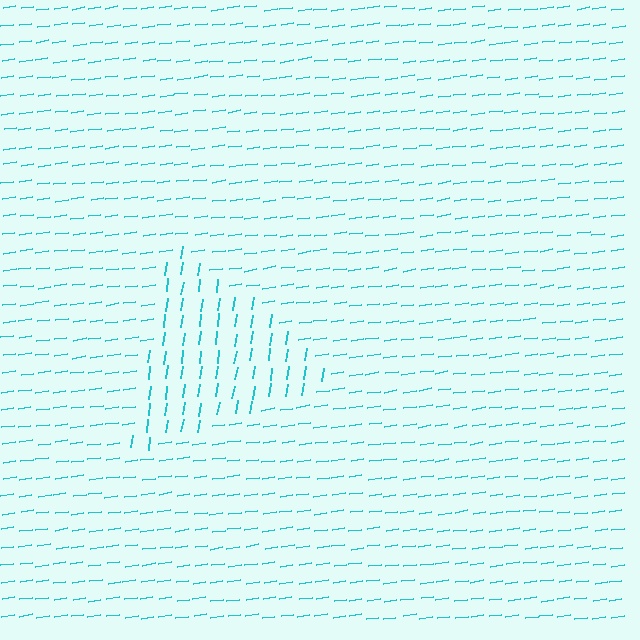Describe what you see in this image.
The image is filled with small cyan line segments. A triangle region in the image has lines oriented differently from the surrounding lines, creating a visible texture boundary.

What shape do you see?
I see a triangle.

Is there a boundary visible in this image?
Yes, there is a texture boundary formed by a change in line orientation.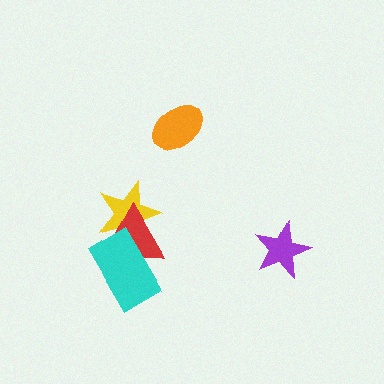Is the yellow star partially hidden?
Yes, it is partially covered by another shape.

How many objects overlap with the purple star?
0 objects overlap with the purple star.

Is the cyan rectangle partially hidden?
No, no other shape covers it.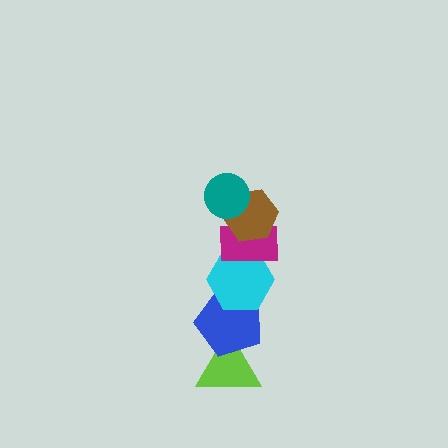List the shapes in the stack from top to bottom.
From top to bottom: the teal circle, the brown hexagon, the magenta rectangle, the cyan hexagon, the blue pentagon, the lime triangle.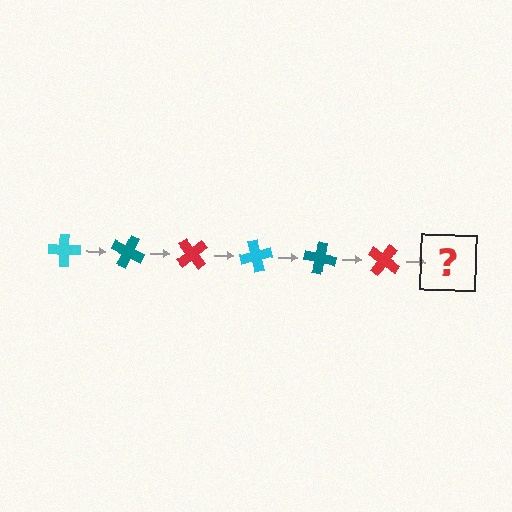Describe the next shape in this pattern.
It should be a cyan cross, rotated 150 degrees from the start.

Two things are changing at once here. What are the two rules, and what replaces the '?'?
The two rules are that it rotates 25 degrees each step and the color cycles through cyan, teal, and red. The '?' should be a cyan cross, rotated 150 degrees from the start.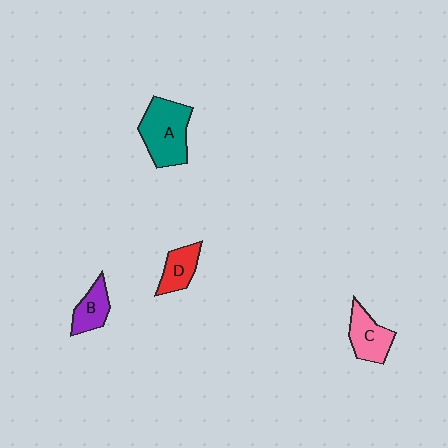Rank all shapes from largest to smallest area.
From largest to smallest: A (teal), C (pink), D (red), B (purple).